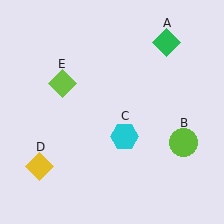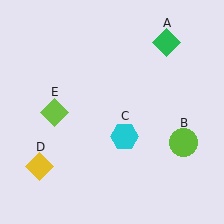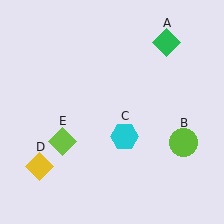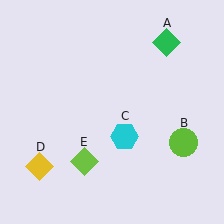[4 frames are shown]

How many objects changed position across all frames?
1 object changed position: lime diamond (object E).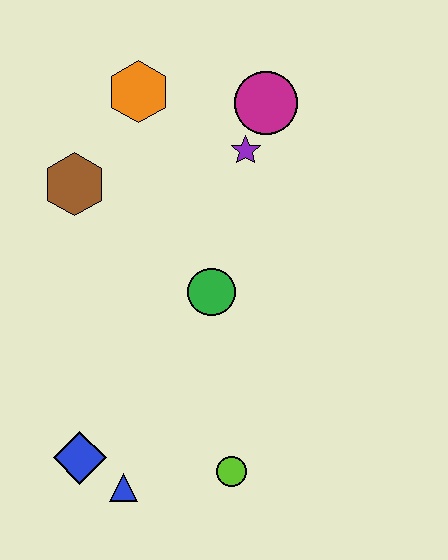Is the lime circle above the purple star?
No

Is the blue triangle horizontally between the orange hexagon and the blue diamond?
Yes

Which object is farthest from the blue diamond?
The magenta circle is farthest from the blue diamond.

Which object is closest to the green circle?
The purple star is closest to the green circle.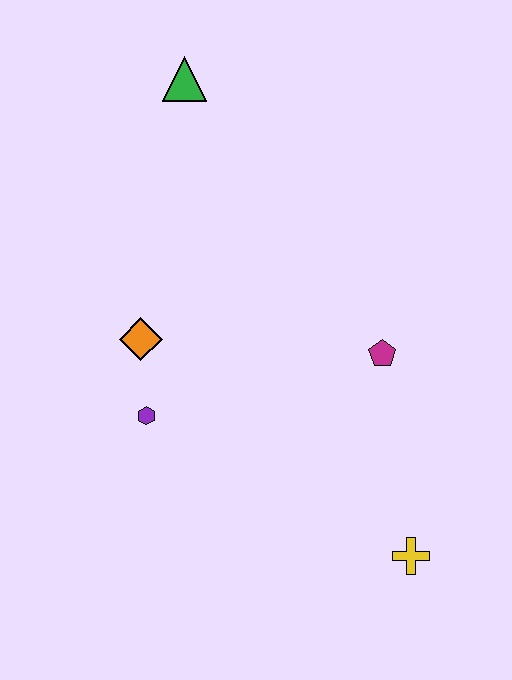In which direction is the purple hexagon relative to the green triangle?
The purple hexagon is below the green triangle.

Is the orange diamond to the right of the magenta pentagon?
No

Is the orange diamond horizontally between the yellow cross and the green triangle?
No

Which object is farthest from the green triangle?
The yellow cross is farthest from the green triangle.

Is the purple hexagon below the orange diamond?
Yes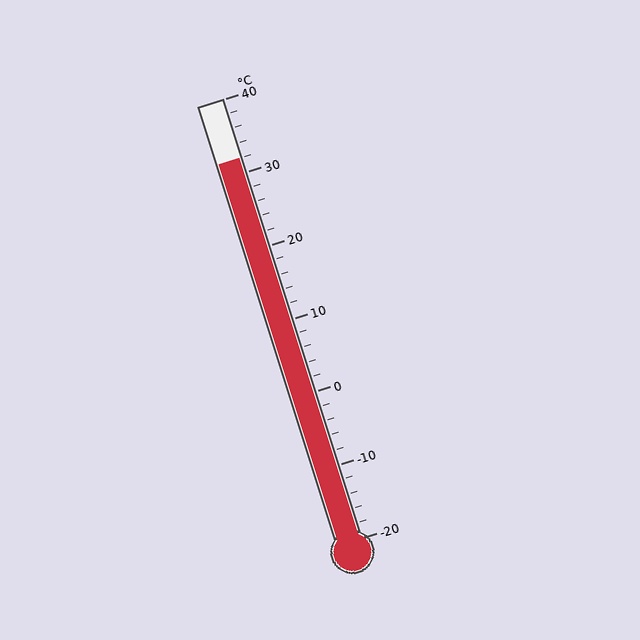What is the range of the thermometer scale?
The thermometer scale ranges from -20°C to 40°C.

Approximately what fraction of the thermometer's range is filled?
The thermometer is filled to approximately 85% of its range.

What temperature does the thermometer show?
The thermometer shows approximately 32°C.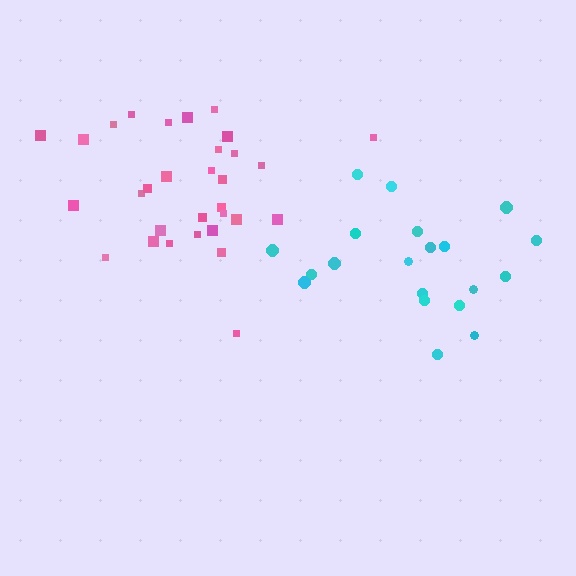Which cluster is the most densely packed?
Pink.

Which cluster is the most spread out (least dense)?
Cyan.